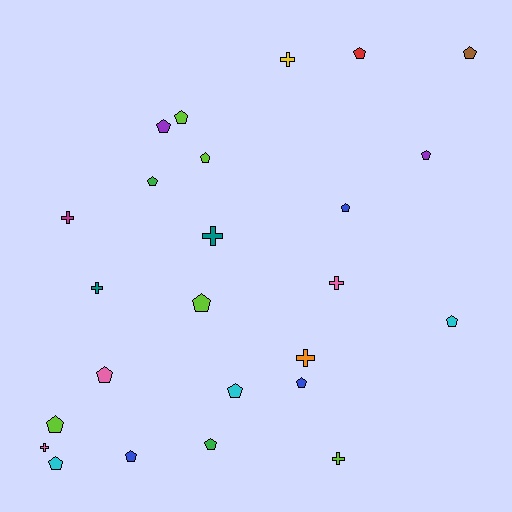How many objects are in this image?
There are 25 objects.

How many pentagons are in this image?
There are 17 pentagons.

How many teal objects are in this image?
There are 2 teal objects.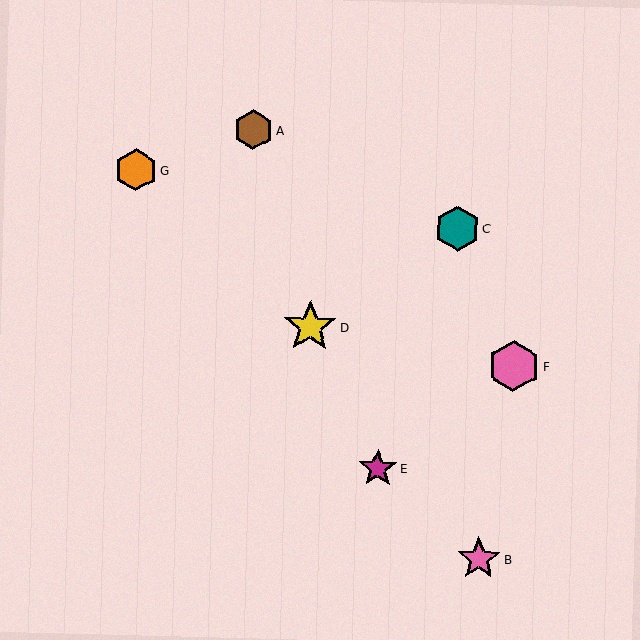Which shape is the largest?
The yellow star (labeled D) is the largest.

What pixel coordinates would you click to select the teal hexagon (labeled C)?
Click at (458, 228) to select the teal hexagon C.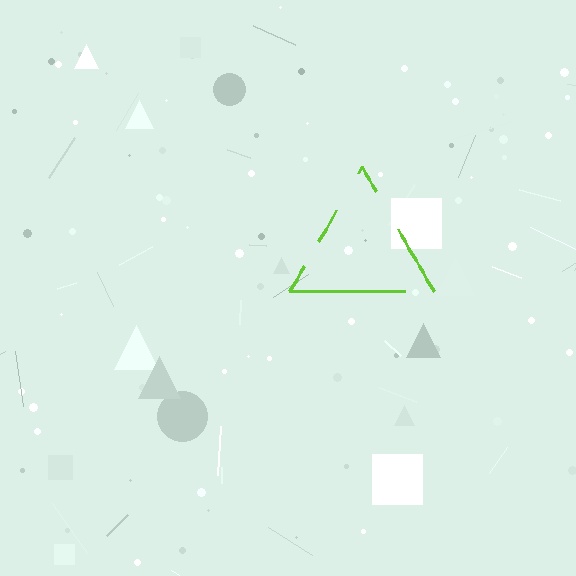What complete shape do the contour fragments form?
The contour fragments form a triangle.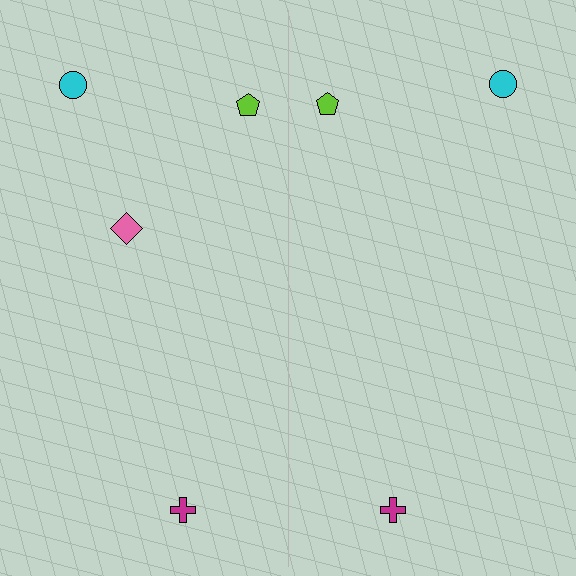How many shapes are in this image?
There are 7 shapes in this image.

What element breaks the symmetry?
A pink diamond is missing from the right side.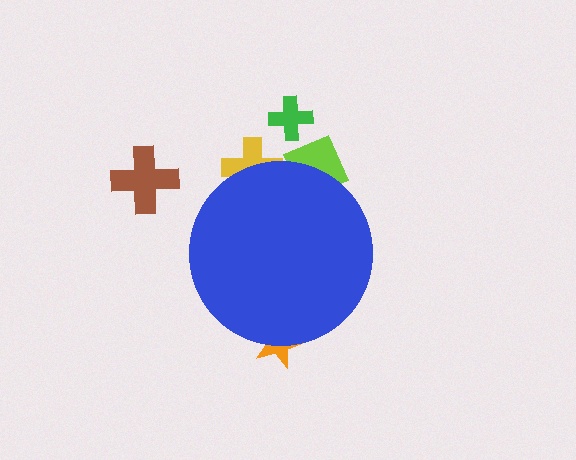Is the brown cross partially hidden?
No, the brown cross is fully visible.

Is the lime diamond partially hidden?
Yes, the lime diamond is partially hidden behind the blue circle.